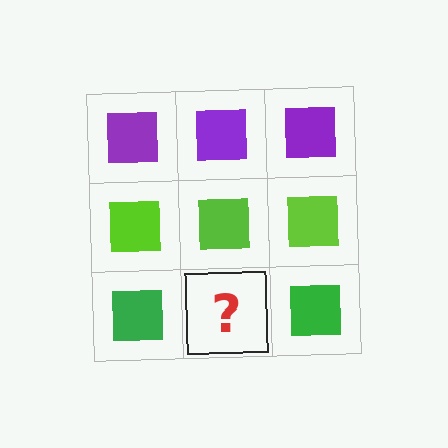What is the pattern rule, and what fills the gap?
The rule is that each row has a consistent color. The gap should be filled with a green square.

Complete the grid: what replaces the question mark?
The question mark should be replaced with a green square.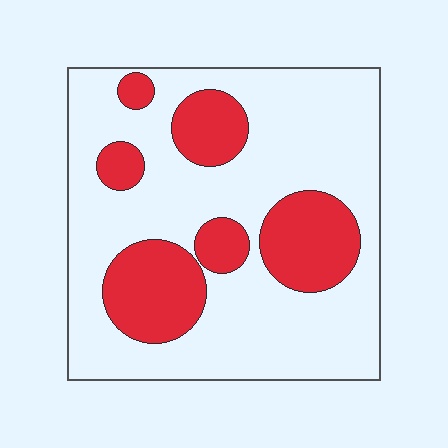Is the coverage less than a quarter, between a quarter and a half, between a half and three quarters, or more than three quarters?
Between a quarter and a half.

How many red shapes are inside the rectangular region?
6.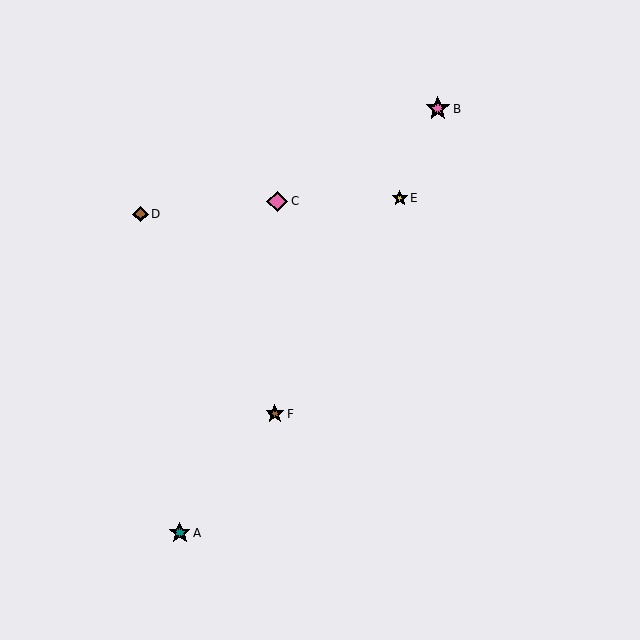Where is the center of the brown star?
The center of the brown star is at (275, 414).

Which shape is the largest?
The pink star (labeled B) is the largest.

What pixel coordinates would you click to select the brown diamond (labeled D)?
Click at (140, 214) to select the brown diamond D.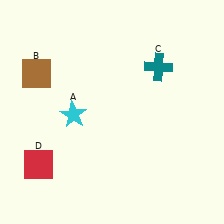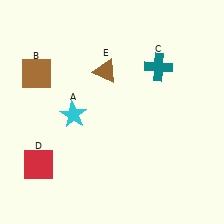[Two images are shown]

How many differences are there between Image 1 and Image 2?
There is 1 difference between the two images.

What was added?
A brown triangle (E) was added in Image 2.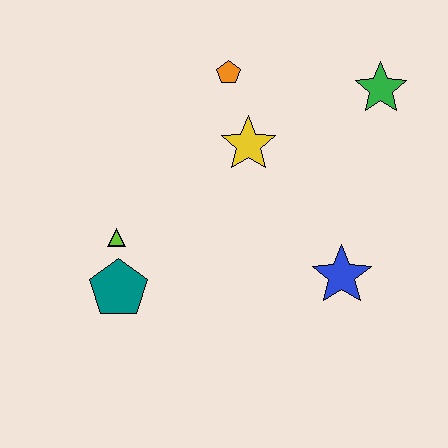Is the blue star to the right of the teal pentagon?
Yes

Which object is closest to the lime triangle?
The teal pentagon is closest to the lime triangle.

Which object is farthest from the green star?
The teal pentagon is farthest from the green star.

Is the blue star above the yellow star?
No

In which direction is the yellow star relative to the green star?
The yellow star is to the left of the green star.